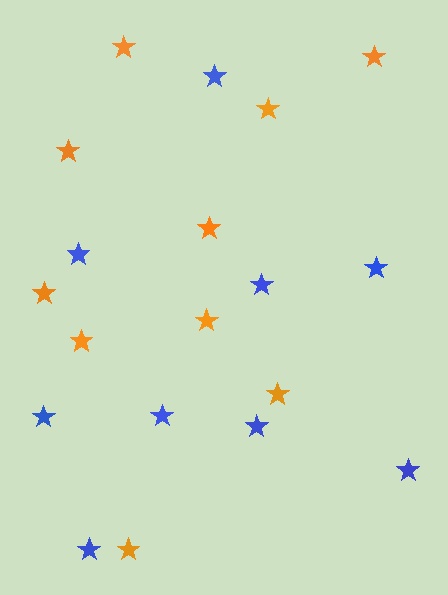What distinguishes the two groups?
There are 2 groups: one group of orange stars (10) and one group of blue stars (9).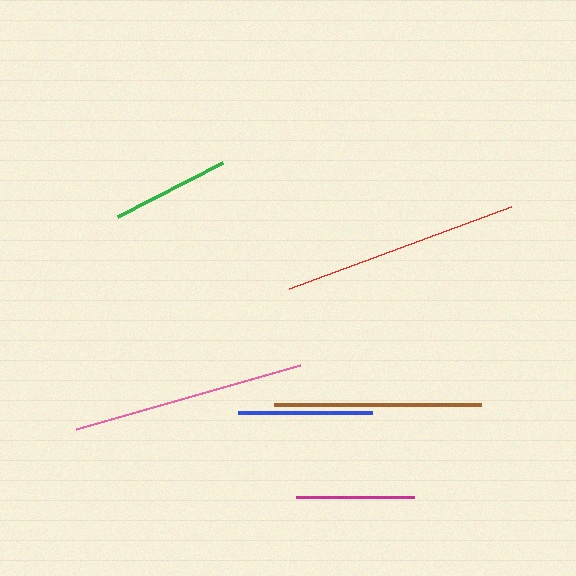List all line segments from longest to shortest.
From longest to shortest: red, pink, brown, blue, green, magenta.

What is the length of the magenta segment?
The magenta segment is approximately 118 pixels long.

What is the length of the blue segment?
The blue segment is approximately 135 pixels long.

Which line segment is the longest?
The red line is the longest at approximately 237 pixels.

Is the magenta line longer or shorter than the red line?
The red line is longer than the magenta line.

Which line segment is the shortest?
The magenta line is the shortest at approximately 118 pixels.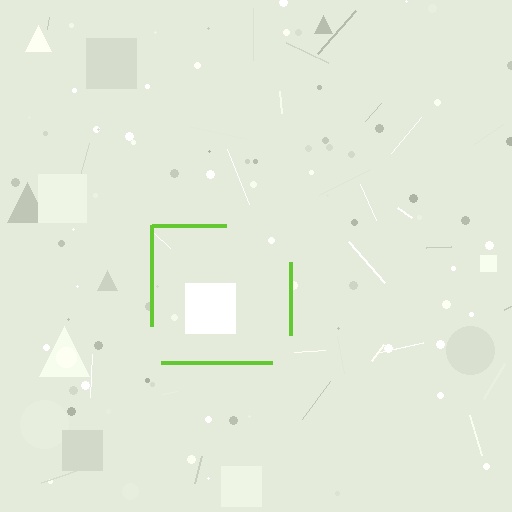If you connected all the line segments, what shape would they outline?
They would outline a square.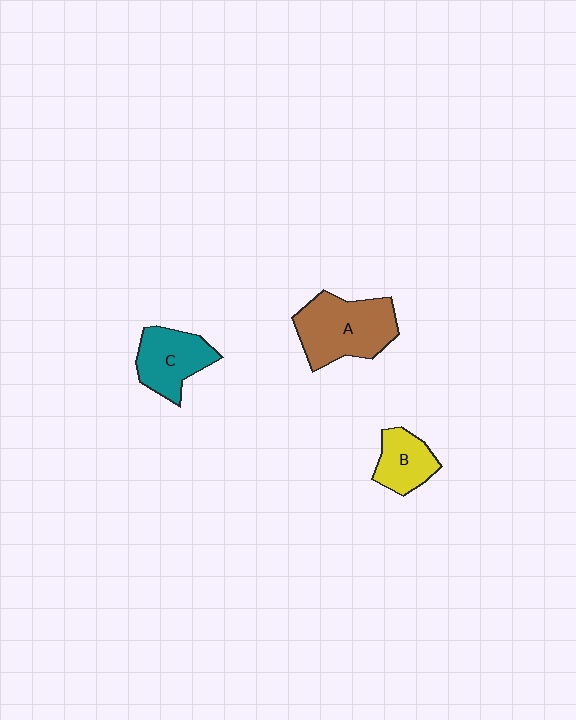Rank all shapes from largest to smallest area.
From largest to smallest: A (brown), C (teal), B (yellow).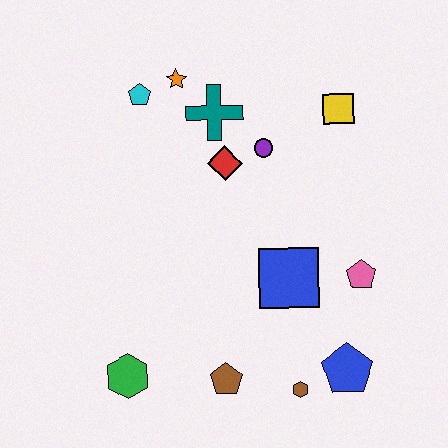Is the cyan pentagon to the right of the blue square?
No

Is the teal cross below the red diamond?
No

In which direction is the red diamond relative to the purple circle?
The red diamond is to the left of the purple circle.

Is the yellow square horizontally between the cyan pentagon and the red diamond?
No